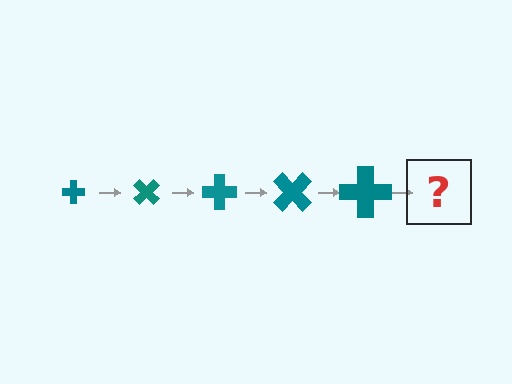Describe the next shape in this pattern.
It should be a cross, larger than the previous one and rotated 225 degrees from the start.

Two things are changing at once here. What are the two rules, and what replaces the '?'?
The two rules are that the cross grows larger each step and it rotates 45 degrees each step. The '?' should be a cross, larger than the previous one and rotated 225 degrees from the start.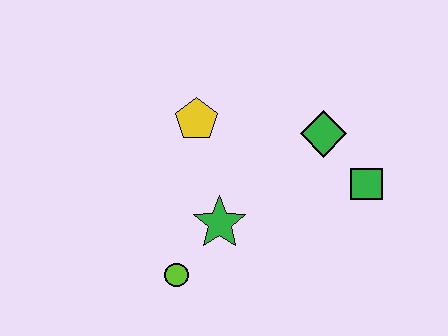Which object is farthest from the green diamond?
The lime circle is farthest from the green diamond.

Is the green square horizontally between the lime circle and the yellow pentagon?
No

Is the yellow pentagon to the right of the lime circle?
Yes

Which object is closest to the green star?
The lime circle is closest to the green star.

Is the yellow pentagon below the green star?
No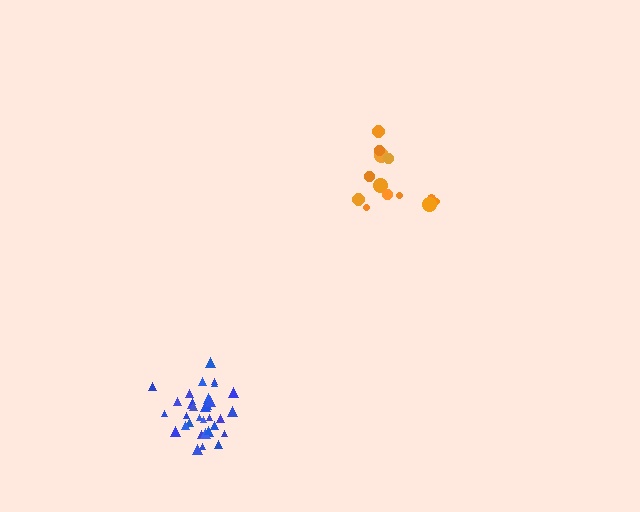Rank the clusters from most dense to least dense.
blue, orange.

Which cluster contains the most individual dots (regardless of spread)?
Blue (35).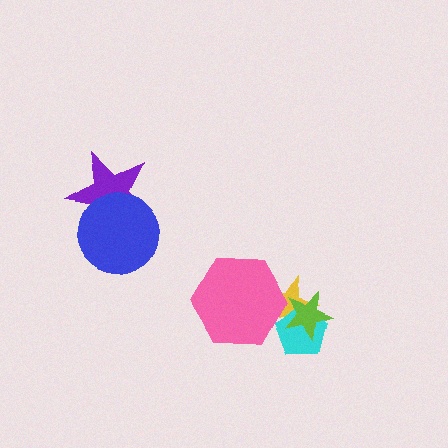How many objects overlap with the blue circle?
1 object overlaps with the blue circle.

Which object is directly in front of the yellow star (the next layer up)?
The cyan pentagon is directly in front of the yellow star.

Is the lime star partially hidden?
No, no other shape covers it.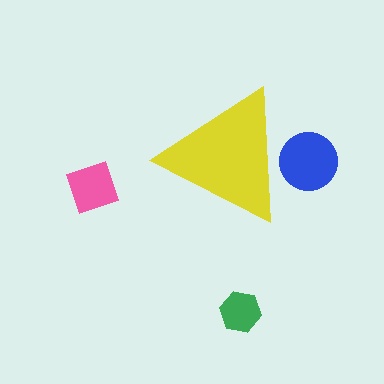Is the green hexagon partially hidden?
No, the green hexagon is fully visible.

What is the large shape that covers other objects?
A yellow triangle.